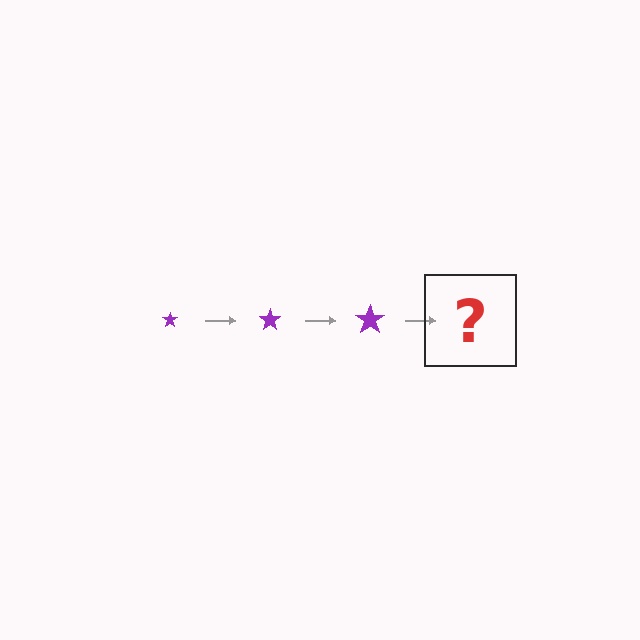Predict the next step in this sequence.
The next step is a purple star, larger than the previous one.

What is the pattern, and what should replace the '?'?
The pattern is that the star gets progressively larger each step. The '?' should be a purple star, larger than the previous one.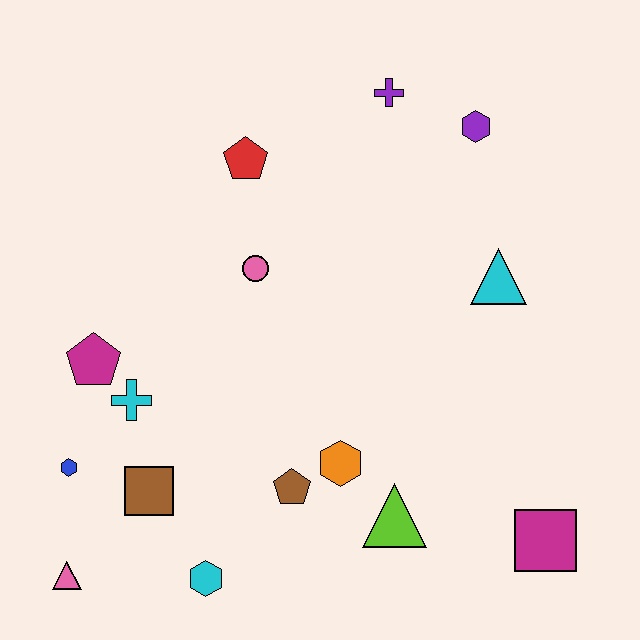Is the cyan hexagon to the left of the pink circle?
Yes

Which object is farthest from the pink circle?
The magenta square is farthest from the pink circle.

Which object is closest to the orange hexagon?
The brown pentagon is closest to the orange hexagon.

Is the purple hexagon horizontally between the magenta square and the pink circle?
Yes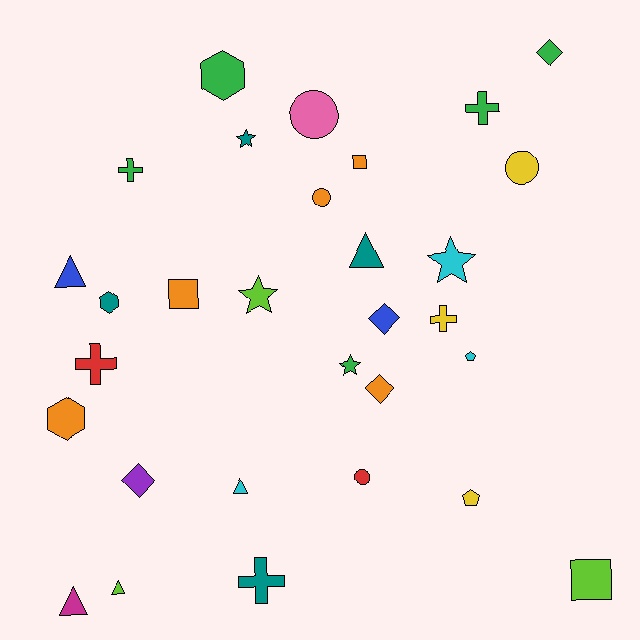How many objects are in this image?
There are 30 objects.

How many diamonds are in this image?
There are 4 diamonds.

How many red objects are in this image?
There are 2 red objects.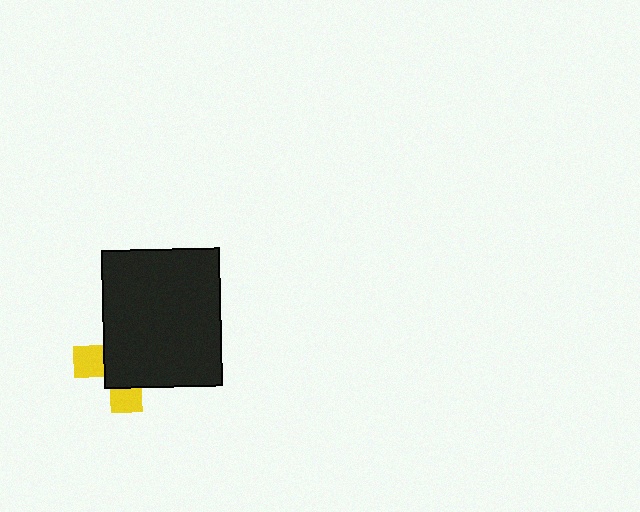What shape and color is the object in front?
The object in front is a black rectangle.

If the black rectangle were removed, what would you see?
You would see the complete yellow cross.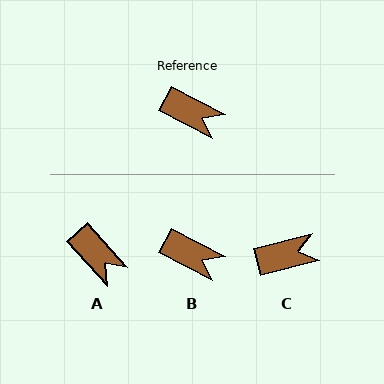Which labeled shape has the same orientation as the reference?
B.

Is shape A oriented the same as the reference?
No, it is off by about 21 degrees.